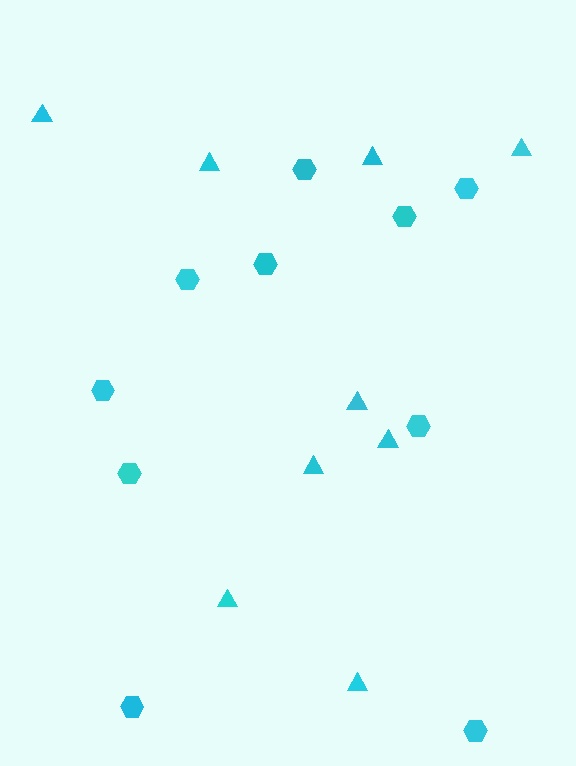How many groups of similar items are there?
There are 2 groups: one group of triangles (9) and one group of hexagons (10).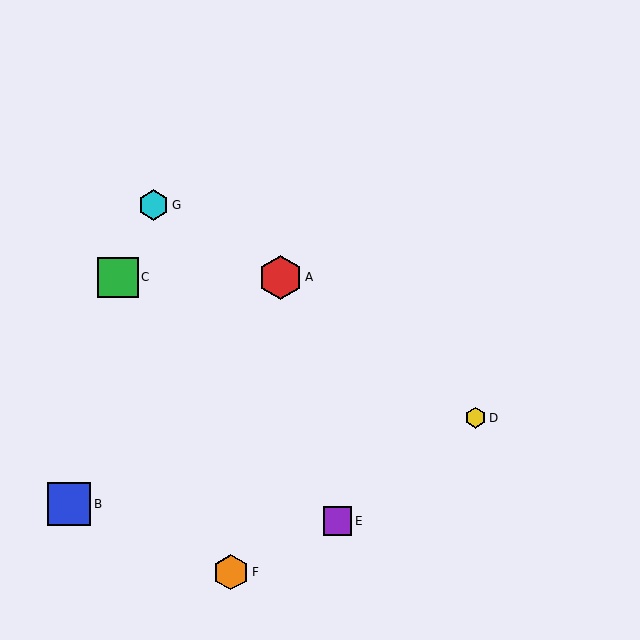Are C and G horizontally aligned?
No, C is at y≈277 and G is at y≈205.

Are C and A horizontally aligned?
Yes, both are at y≈277.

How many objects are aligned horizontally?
2 objects (A, C) are aligned horizontally.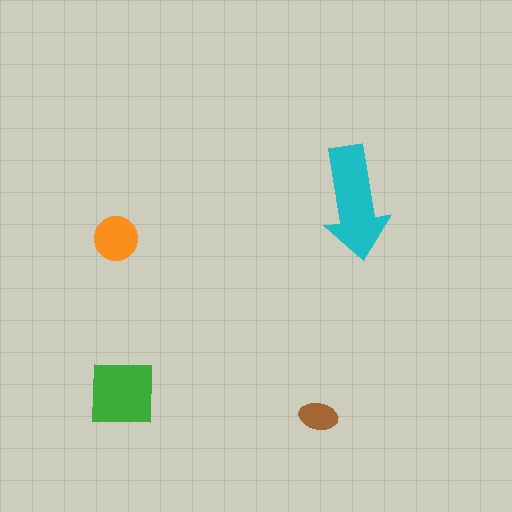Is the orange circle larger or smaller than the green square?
Smaller.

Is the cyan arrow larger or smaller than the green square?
Larger.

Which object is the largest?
The cyan arrow.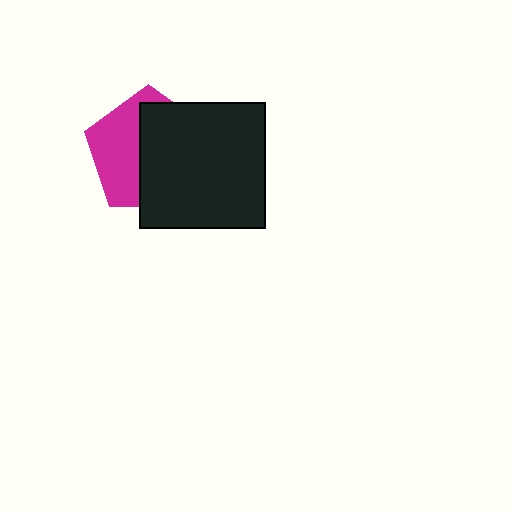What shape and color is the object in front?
The object in front is a black square.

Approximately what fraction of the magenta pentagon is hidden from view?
Roughly 57% of the magenta pentagon is hidden behind the black square.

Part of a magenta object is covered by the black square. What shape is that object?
It is a pentagon.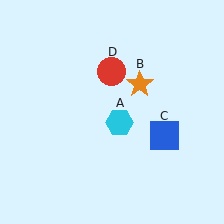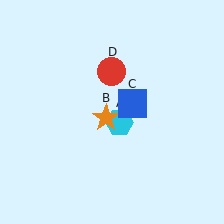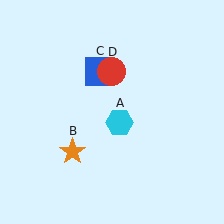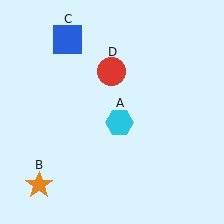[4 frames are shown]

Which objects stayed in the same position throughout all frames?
Cyan hexagon (object A) and red circle (object D) remained stationary.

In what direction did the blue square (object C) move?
The blue square (object C) moved up and to the left.